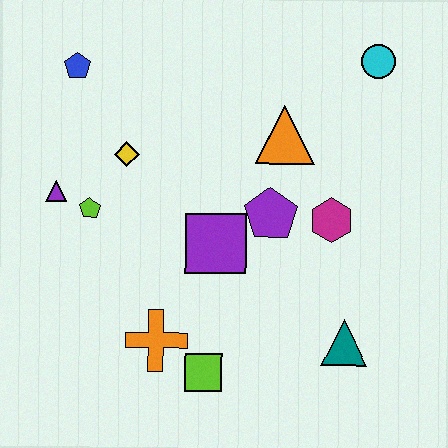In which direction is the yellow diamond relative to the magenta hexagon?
The yellow diamond is to the left of the magenta hexagon.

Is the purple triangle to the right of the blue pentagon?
No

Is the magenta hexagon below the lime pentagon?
Yes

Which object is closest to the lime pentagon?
The purple triangle is closest to the lime pentagon.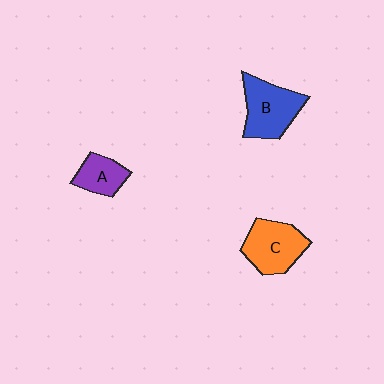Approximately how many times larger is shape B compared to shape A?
Approximately 1.7 times.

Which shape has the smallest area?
Shape A (purple).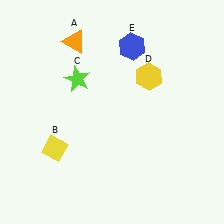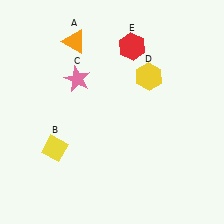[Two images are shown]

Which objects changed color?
C changed from lime to pink. E changed from blue to red.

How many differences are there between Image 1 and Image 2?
There are 2 differences between the two images.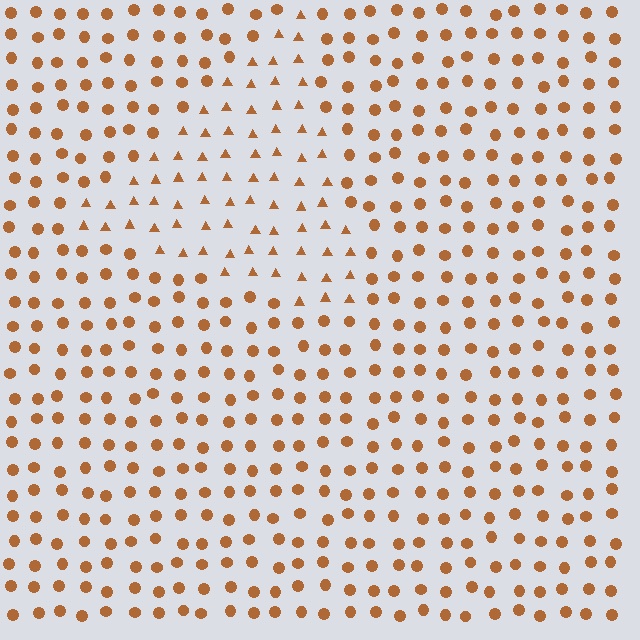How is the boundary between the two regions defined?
The boundary is defined by a change in element shape: triangles inside vs. circles outside. All elements share the same color and spacing.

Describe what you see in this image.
The image is filled with small brown elements arranged in a uniform grid. A triangle-shaped region contains triangles, while the surrounding area contains circles. The boundary is defined purely by the change in element shape.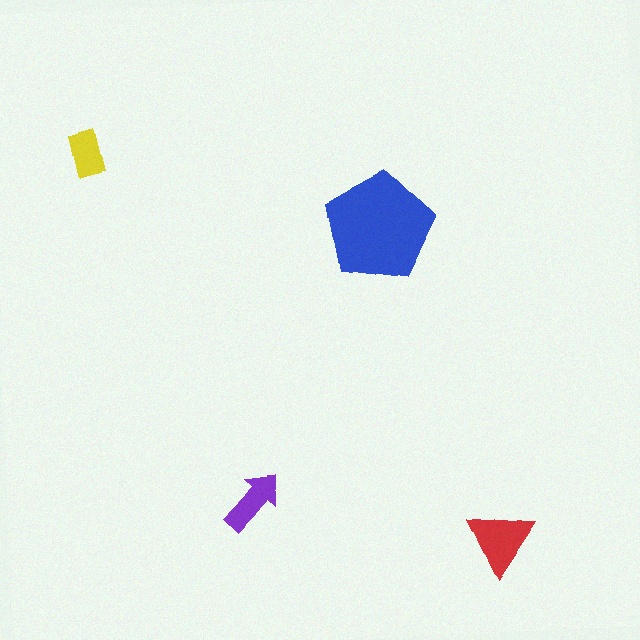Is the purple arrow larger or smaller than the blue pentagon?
Smaller.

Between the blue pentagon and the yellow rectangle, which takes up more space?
The blue pentagon.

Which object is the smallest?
The yellow rectangle.